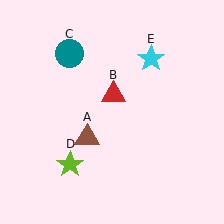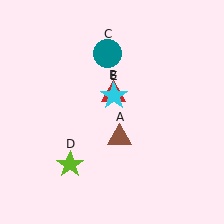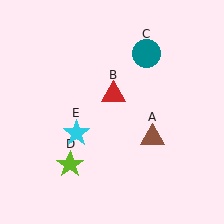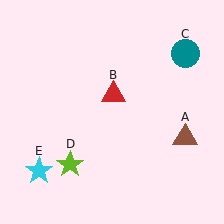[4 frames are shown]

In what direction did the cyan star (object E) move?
The cyan star (object E) moved down and to the left.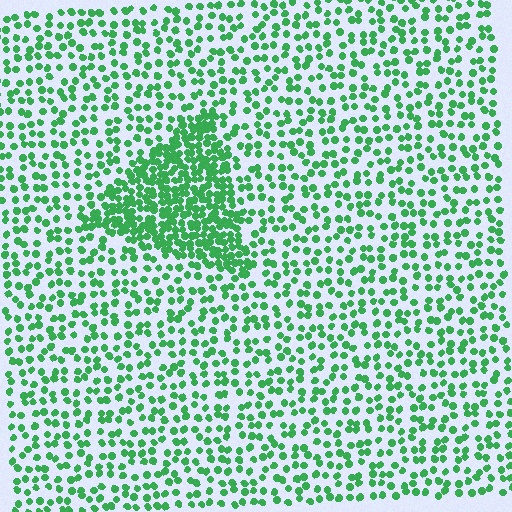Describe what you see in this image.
The image contains small green elements arranged at two different densities. A triangle-shaped region is visible where the elements are more densely packed than the surrounding area.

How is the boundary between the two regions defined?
The boundary is defined by a change in element density (approximately 2.4x ratio). All elements are the same color, size, and shape.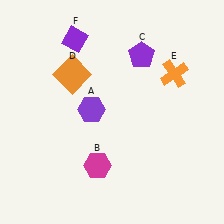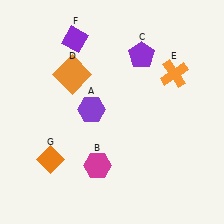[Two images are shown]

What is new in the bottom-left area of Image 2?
An orange diamond (G) was added in the bottom-left area of Image 2.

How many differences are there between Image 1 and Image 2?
There is 1 difference between the two images.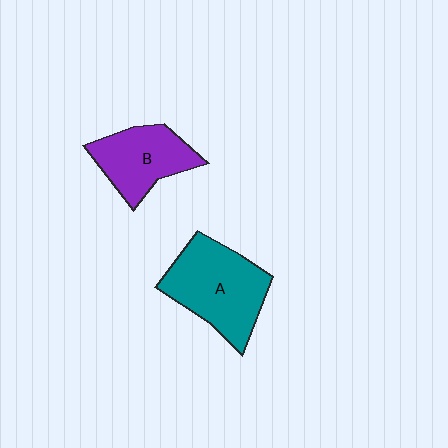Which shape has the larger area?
Shape A (teal).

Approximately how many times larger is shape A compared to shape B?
Approximately 1.4 times.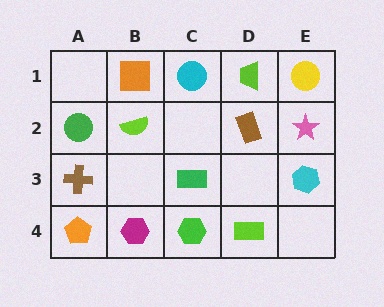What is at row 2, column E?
A pink star.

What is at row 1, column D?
A lime trapezoid.